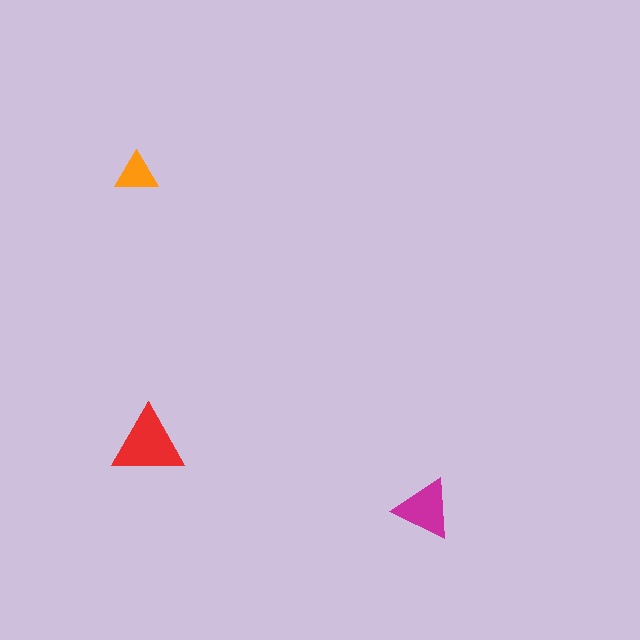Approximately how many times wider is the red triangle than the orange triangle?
About 1.5 times wider.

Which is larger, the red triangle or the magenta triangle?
The red one.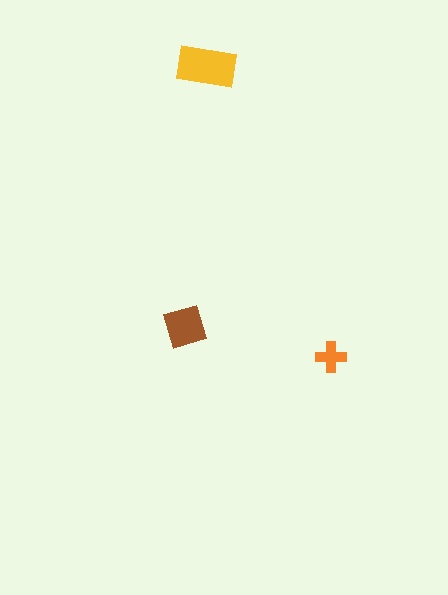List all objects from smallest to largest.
The orange cross, the brown square, the yellow rectangle.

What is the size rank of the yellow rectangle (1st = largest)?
1st.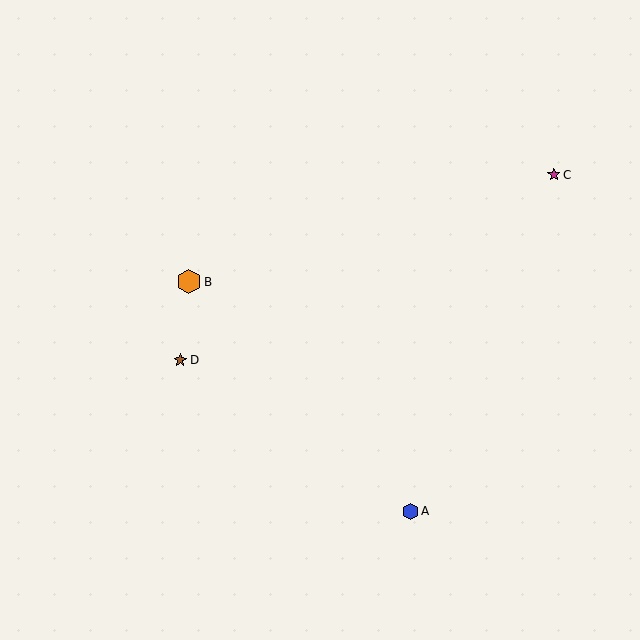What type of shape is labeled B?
Shape B is an orange hexagon.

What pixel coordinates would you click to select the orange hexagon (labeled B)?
Click at (189, 282) to select the orange hexagon B.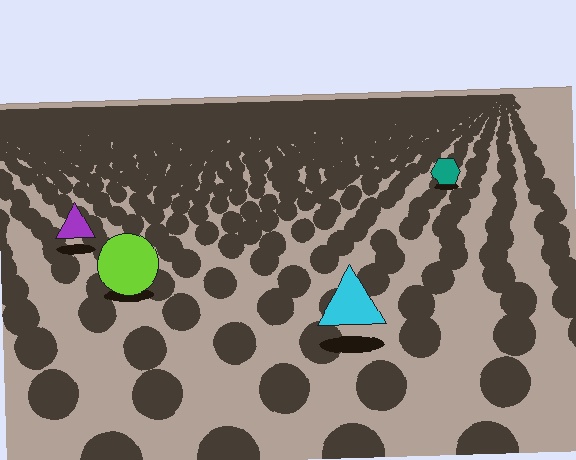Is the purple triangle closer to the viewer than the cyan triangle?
No. The cyan triangle is closer — you can tell from the texture gradient: the ground texture is coarser near it.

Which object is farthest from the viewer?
The teal hexagon is farthest from the viewer. It appears smaller and the ground texture around it is denser.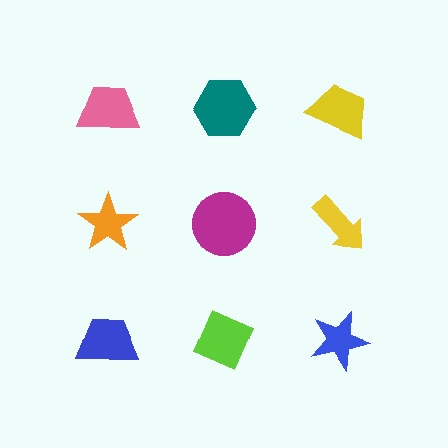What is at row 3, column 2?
A lime diamond.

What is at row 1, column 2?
A teal hexagon.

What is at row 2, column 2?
A magenta circle.